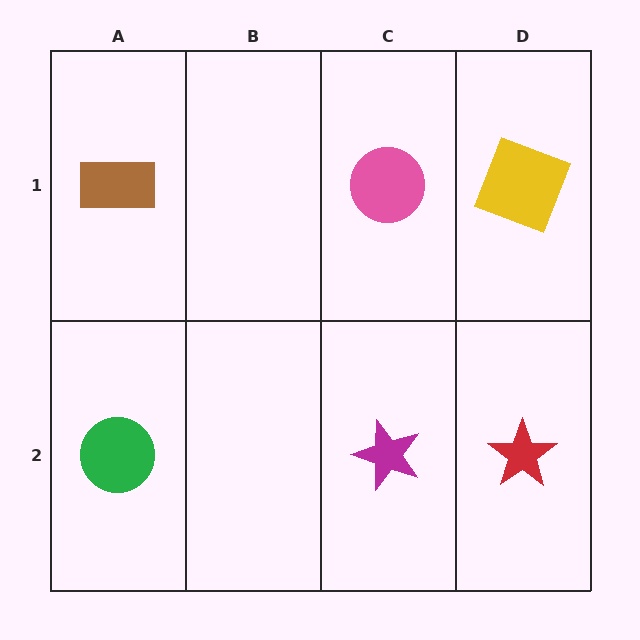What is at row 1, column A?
A brown rectangle.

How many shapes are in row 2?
3 shapes.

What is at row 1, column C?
A pink circle.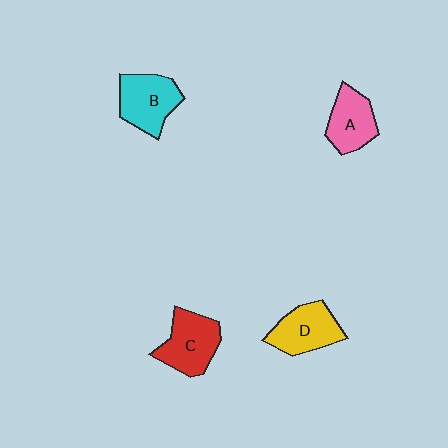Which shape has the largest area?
Shape C (red).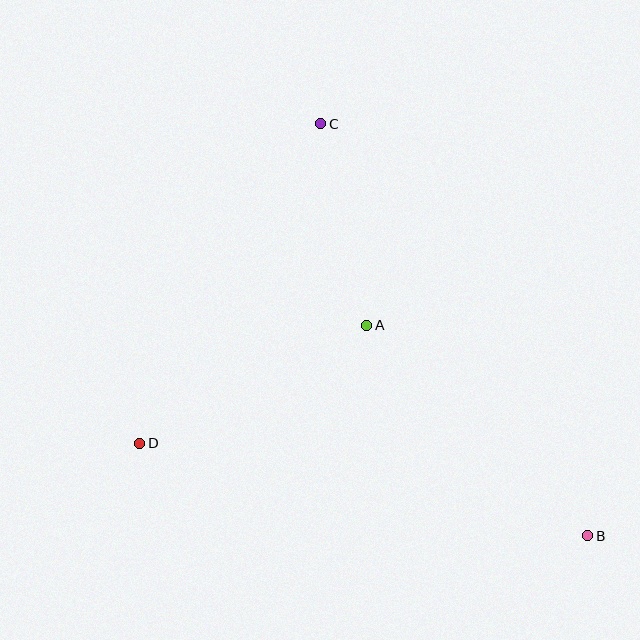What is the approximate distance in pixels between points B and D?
The distance between B and D is approximately 457 pixels.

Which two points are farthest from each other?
Points B and C are farthest from each other.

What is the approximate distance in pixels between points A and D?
The distance between A and D is approximately 255 pixels.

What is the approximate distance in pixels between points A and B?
The distance between A and B is approximately 306 pixels.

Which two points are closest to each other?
Points A and C are closest to each other.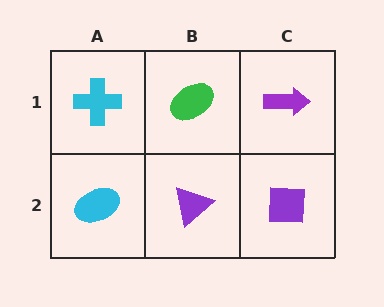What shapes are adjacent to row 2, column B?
A green ellipse (row 1, column B), a cyan ellipse (row 2, column A), a purple square (row 2, column C).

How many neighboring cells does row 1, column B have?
3.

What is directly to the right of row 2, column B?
A purple square.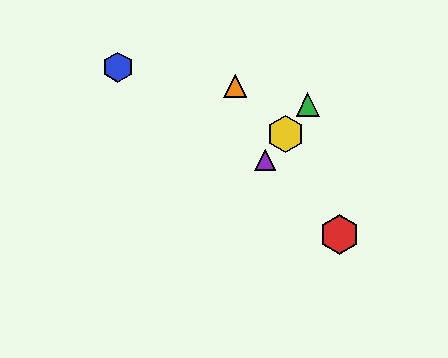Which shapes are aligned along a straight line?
The green triangle, the yellow hexagon, the purple triangle are aligned along a straight line.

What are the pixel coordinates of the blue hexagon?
The blue hexagon is at (118, 67).